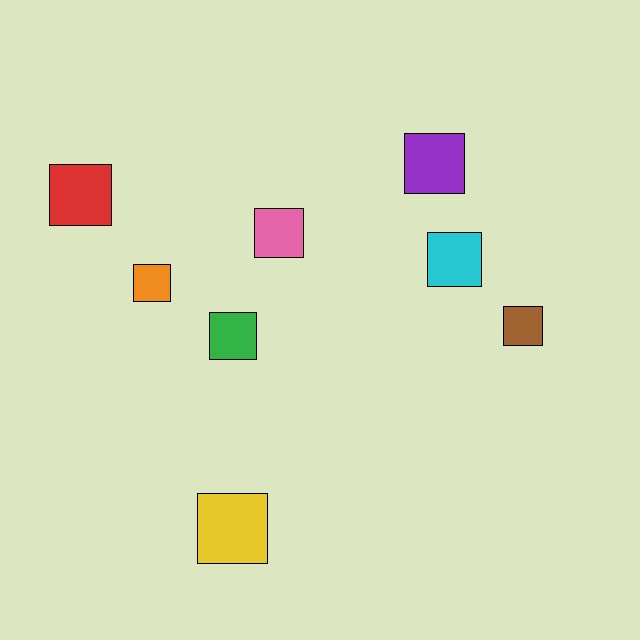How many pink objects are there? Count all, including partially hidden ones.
There is 1 pink object.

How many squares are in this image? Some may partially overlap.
There are 8 squares.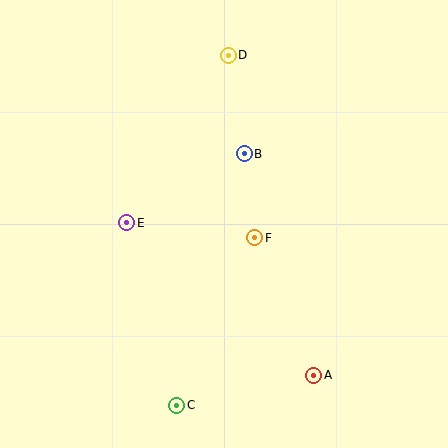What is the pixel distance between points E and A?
The distance between E and A is 241 pixels.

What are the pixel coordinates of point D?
Point D is at (228, 55).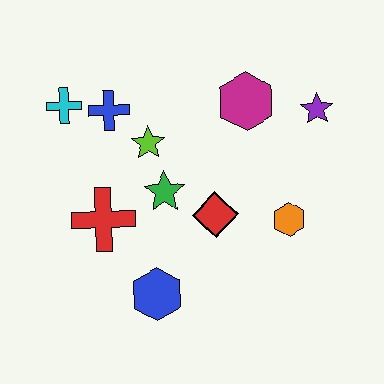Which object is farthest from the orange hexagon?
The cyan cross is farthest from the orange hexagon.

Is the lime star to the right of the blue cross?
Yes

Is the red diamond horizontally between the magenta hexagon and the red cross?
Yes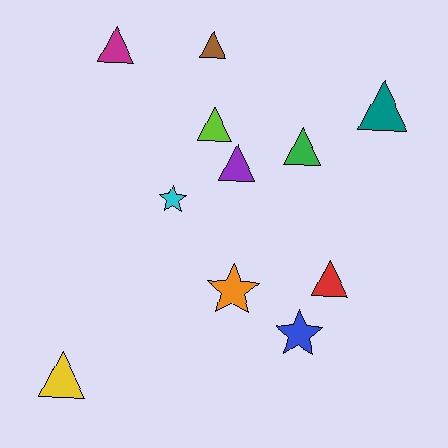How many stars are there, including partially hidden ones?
There are 3 stars.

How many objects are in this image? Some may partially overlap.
There are 11 objects.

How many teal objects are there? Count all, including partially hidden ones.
There is 1 teal object.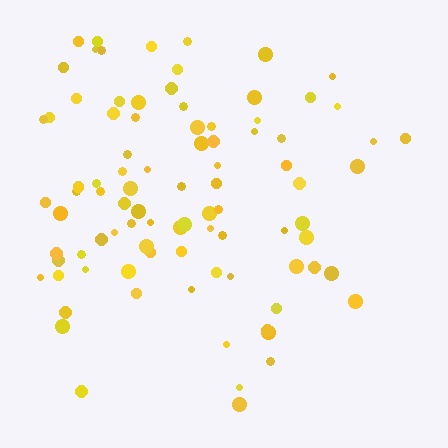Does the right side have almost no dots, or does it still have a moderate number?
Still a moderate number, just noticeably fewer than the left.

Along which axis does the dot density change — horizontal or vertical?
Horizontal.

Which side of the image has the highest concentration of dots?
The left.